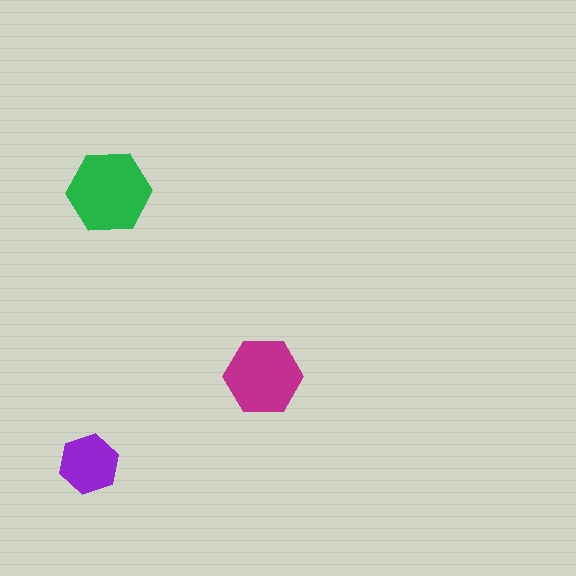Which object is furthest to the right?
The magenta hexagon is rightmost.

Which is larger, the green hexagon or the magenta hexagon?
The green one.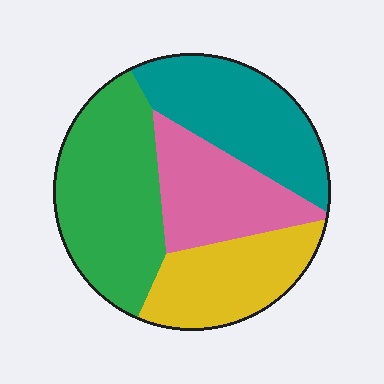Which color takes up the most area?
Green, at roughly 35%.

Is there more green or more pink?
Green.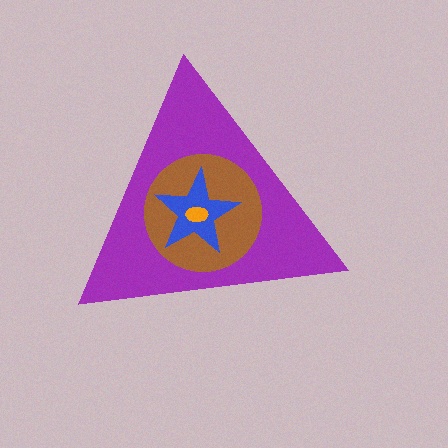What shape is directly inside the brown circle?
The blue star.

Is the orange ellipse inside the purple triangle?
Yes.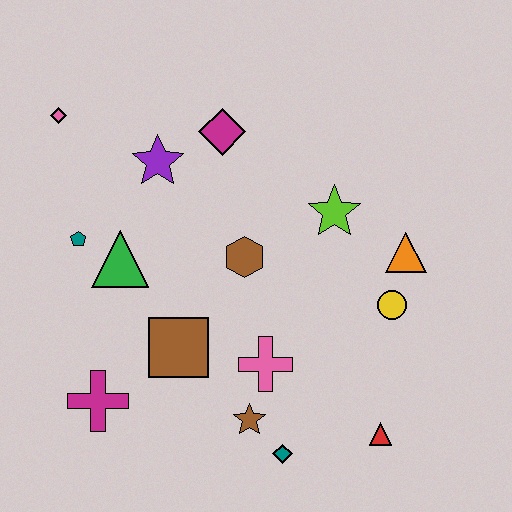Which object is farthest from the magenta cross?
The orange triangle is farthest from the magenta cross.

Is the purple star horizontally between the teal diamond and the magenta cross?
Yes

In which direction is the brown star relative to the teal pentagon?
The brown star is below the teal pentagon.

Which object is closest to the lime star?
The orange triangle is closest to the lime star.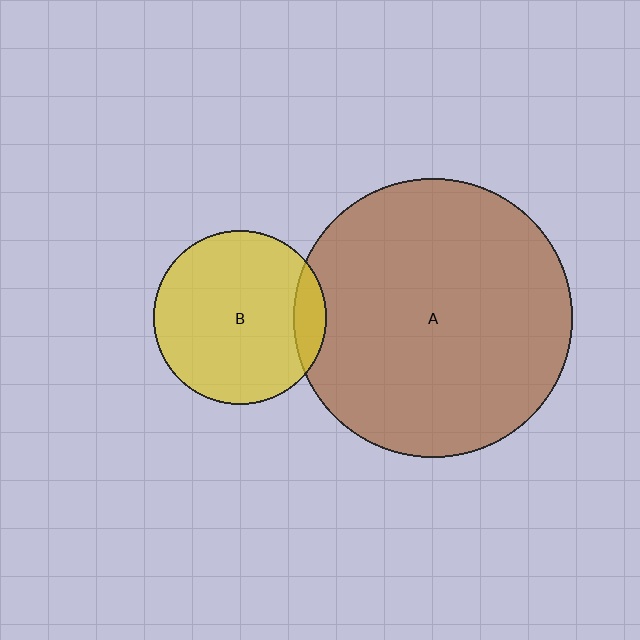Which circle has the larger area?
Circle A (brown).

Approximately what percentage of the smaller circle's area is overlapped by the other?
Approximately 10%.